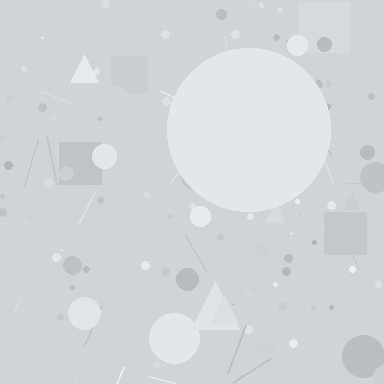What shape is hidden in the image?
A circle is hidden in the image.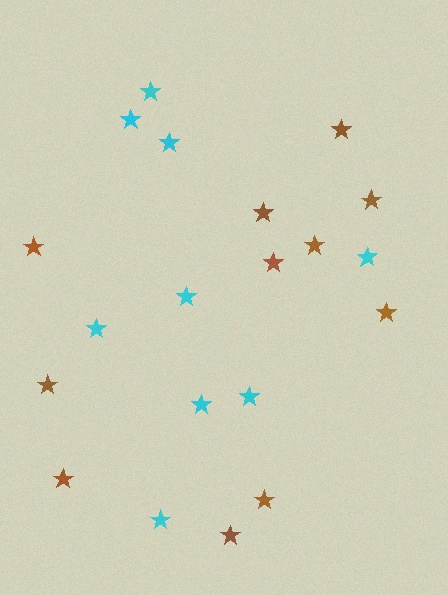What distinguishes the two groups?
There are 2 groups: one group of brown stars (11) and one group of cyan stars (9).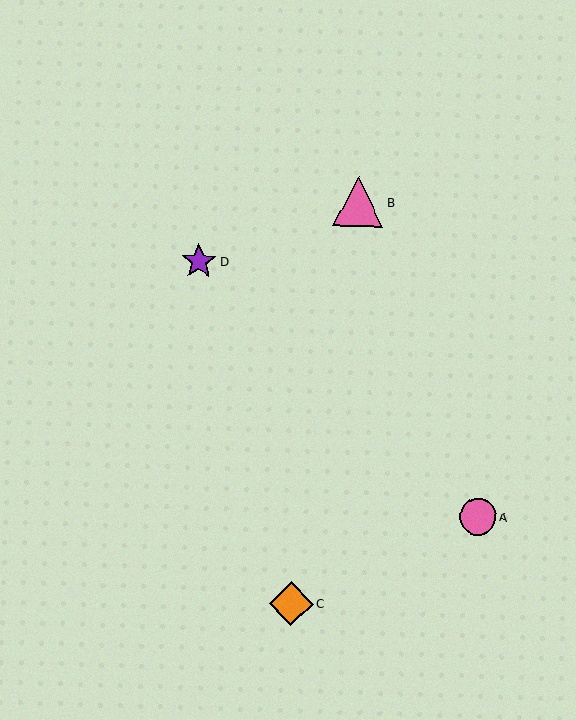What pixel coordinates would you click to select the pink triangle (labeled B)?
Click at (359, 202) to select the pink triangle B.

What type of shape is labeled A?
Shape A is a pink circle.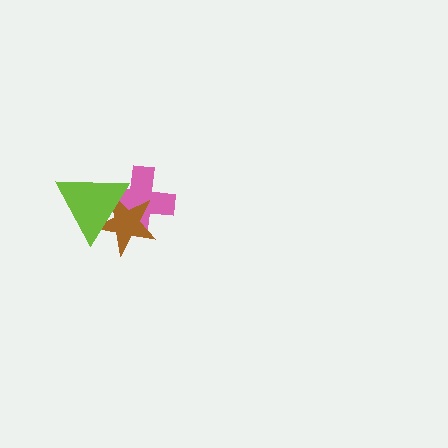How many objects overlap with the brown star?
2 objects overlap with the brown star.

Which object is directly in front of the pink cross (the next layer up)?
The brown star is directly in front of the pink cross.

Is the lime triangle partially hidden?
No, no other shape covers it.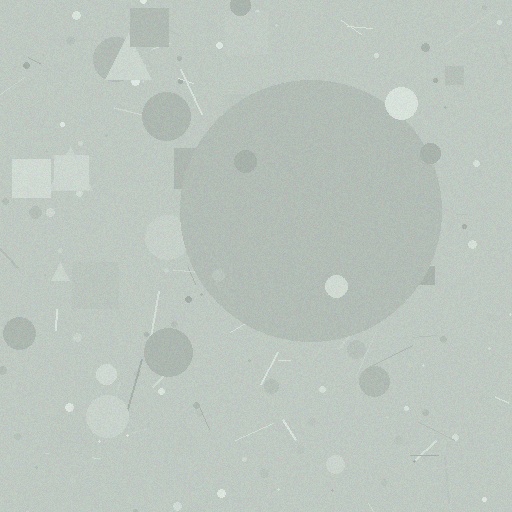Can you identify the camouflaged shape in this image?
The camouflaged shape is a circle.